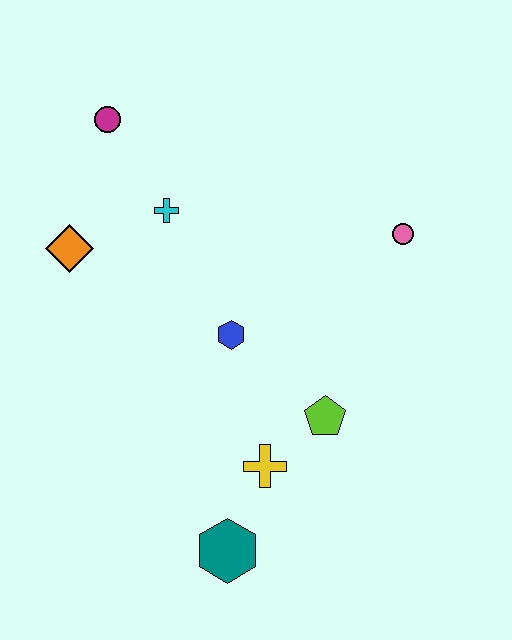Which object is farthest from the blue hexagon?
The magenta circle is farthest from the blue hexagon.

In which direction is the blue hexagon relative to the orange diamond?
The blue hexagon is to the right of the orange diamond.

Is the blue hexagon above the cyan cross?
No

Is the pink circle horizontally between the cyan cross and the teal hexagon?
No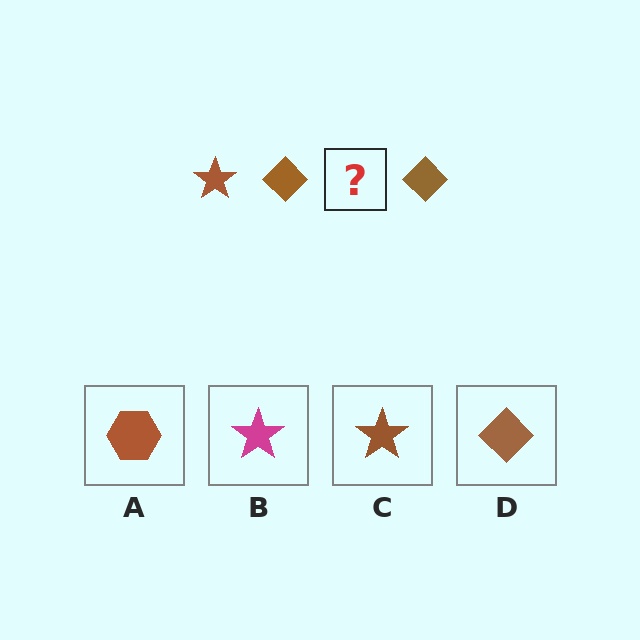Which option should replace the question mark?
Option C.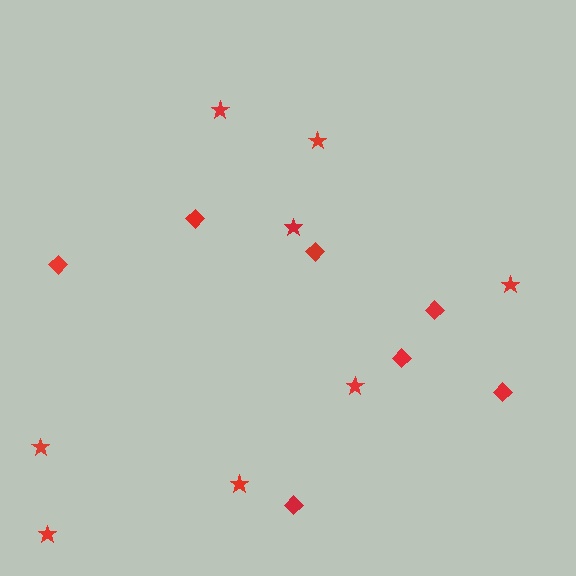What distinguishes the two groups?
There are 2 groups: one group of stars (8) and one group of diamonds (7).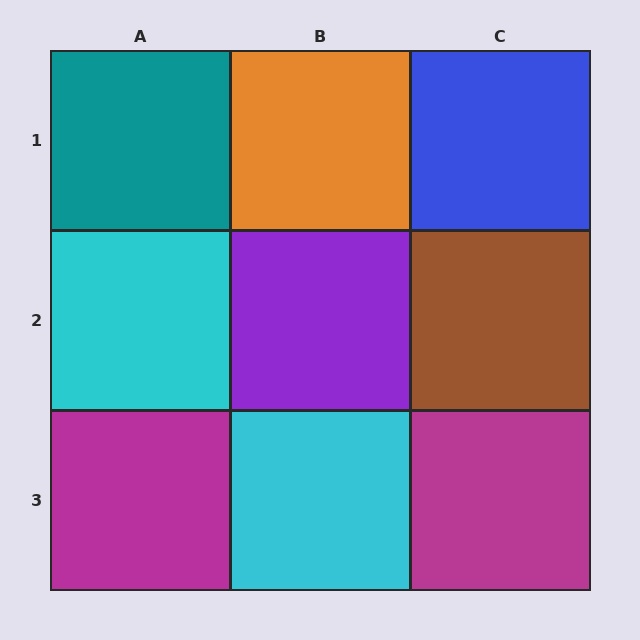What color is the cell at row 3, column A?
Magenta.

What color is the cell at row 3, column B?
Cyan.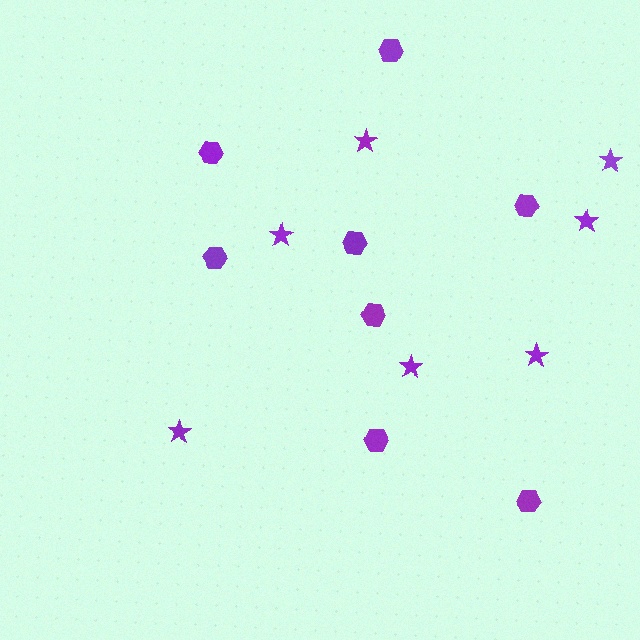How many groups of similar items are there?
There are 2 groups: one group of stars (7) and one group of hexagons (8).